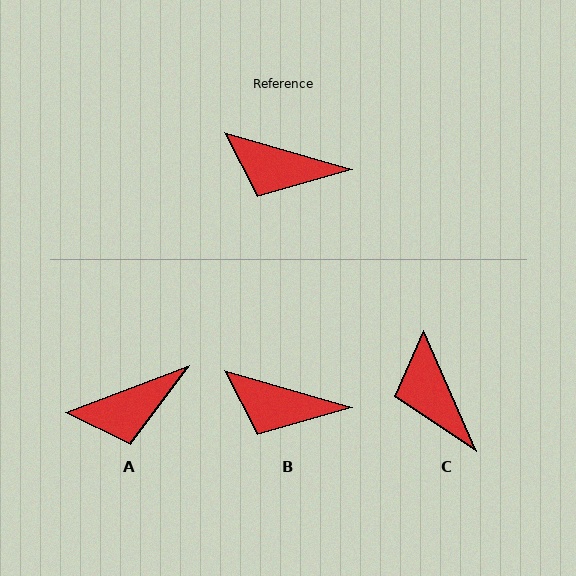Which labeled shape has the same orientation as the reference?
B.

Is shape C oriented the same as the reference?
No, it is off by about 50 degrees.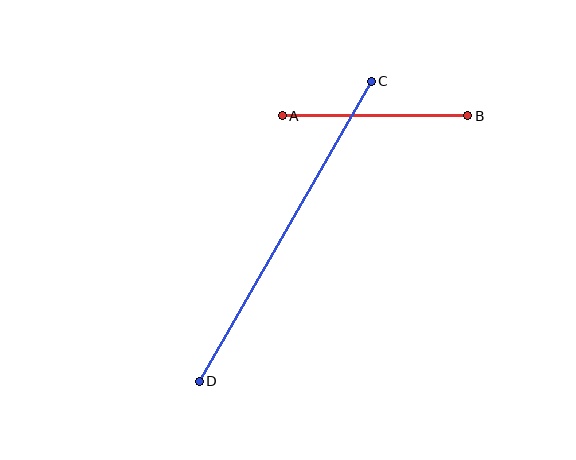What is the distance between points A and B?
The distance is approximately 186 pixels.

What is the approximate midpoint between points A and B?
The midpoint is at approximately (375, 116) pixels.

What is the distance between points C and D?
The distance is approximately 346 pixels.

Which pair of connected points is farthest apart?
Points C and D are farthest apart.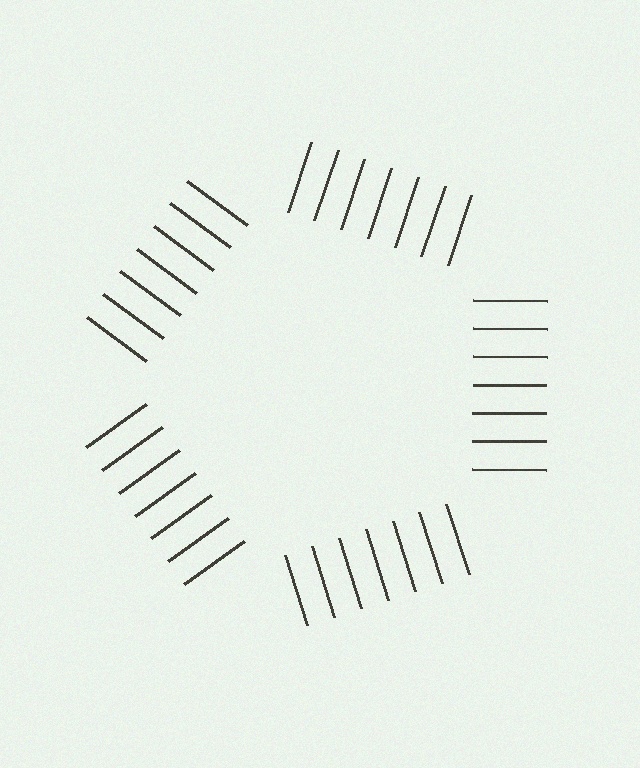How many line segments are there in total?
35 — 7 along each of the 5 edges.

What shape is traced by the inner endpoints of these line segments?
An illusory pentagon — the line segments terminate on its edges but no continuous stroke is drawn.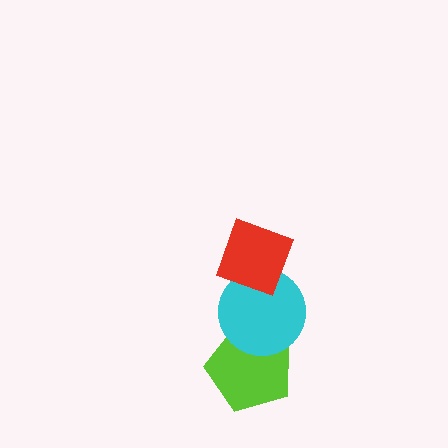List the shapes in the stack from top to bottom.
From top to bottom: the red diamond, the cyan circle, the lime pentagon.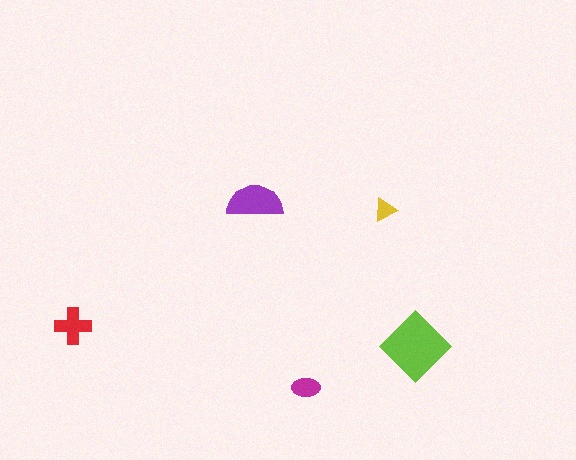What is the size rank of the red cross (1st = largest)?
3rd.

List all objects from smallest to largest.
The yellow triangle, the magenta ellipse, the red cross, the purple semicircle, the lime diamond.